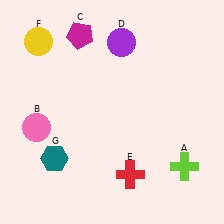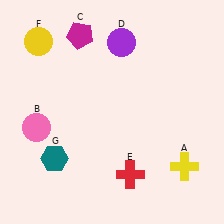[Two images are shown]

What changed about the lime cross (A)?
In Image 1, A is lime. In Image 2, it changed to yellow.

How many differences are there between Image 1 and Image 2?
There is 1 difference between the two images.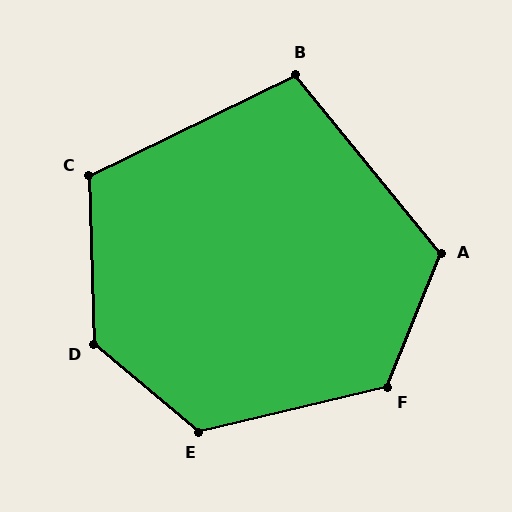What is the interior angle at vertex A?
Approximately 119 degrees (obtuse).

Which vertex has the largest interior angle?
D, at approximately 131 degrees.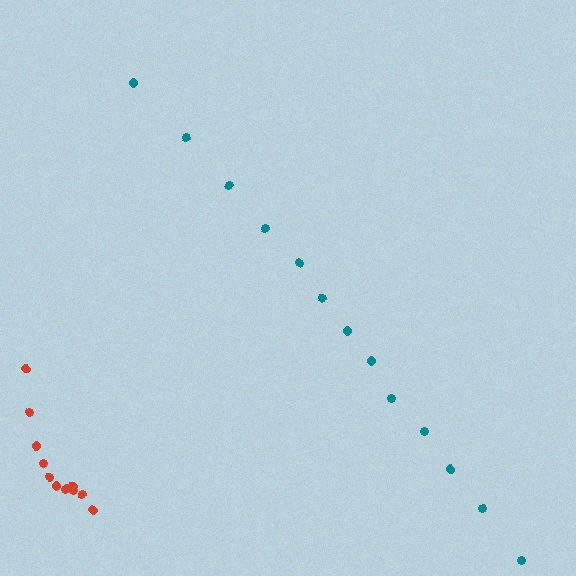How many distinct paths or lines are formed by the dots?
There are 2 distinct paths.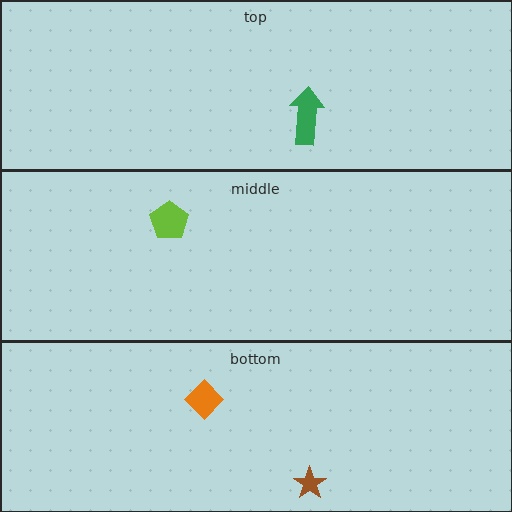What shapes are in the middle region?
The lime pentagon.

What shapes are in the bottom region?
The orange diamond, the brown star.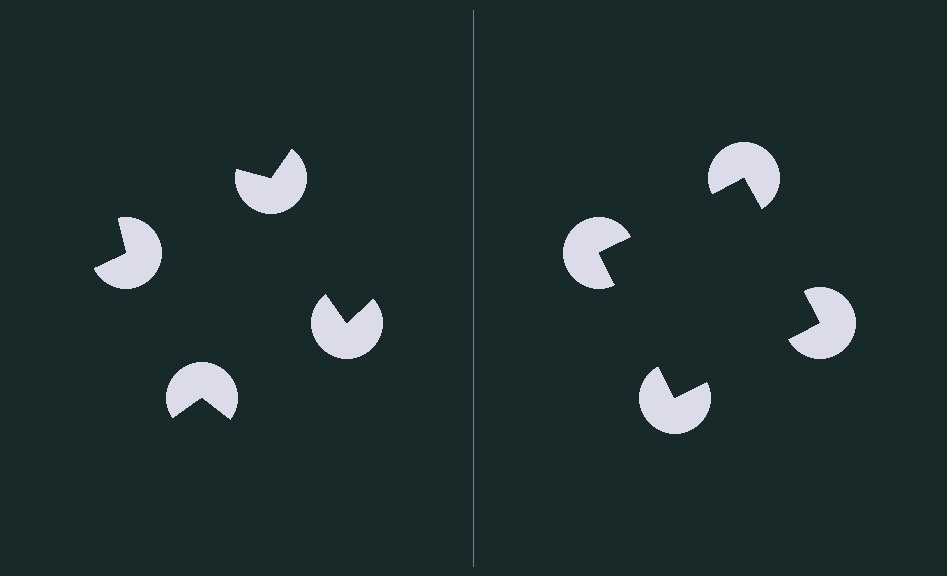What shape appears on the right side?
An illusory square.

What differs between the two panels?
The pac-man discs are positioned identically on both sides; only the wedge orientations differ. On the right they align to a square; on the left they are misaligned.